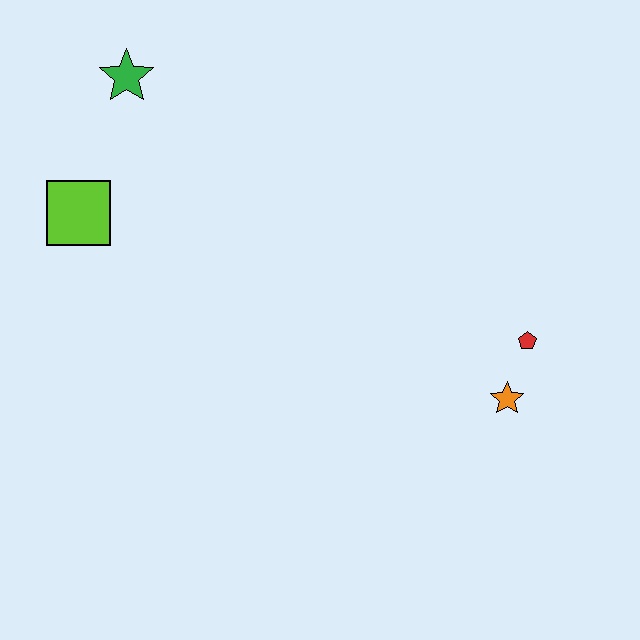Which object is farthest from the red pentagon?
The green star is farthest from the red pentagon.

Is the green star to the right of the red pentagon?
No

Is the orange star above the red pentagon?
No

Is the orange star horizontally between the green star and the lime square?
No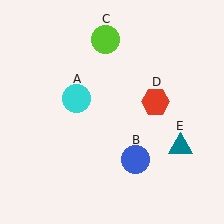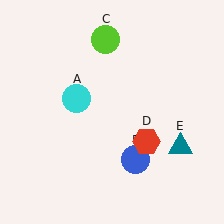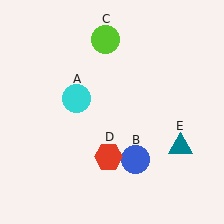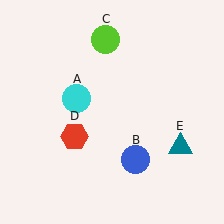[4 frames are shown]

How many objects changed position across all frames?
1 object changed position: red hexagon (object D).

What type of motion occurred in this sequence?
The red hexagon (object D) rotated clockwise around the center of the scene.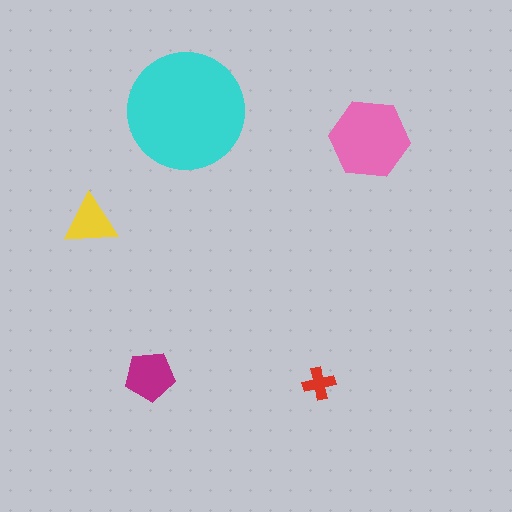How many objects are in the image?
There are 5 objects in the image.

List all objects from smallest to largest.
The red cross, the yellow triangle, the magenta pentagon, the pink hexagon, the cyan circle.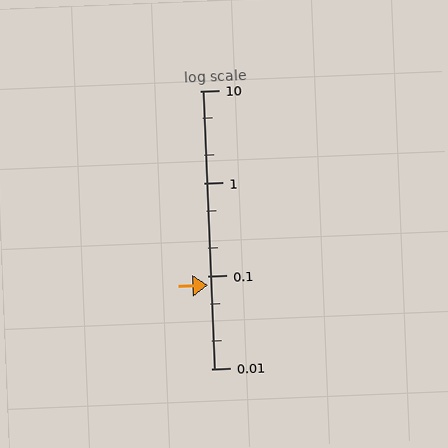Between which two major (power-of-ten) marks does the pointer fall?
The pointer is between 0.01 and 0.1.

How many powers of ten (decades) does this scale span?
The scale spans 3 decades, from 0.01 to 10.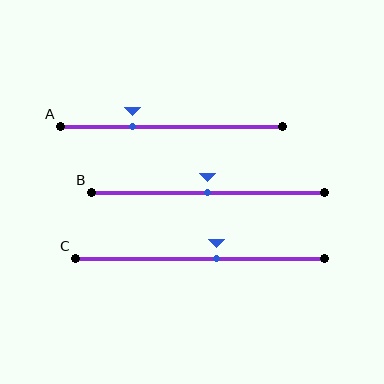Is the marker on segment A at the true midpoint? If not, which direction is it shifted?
No, the marker on segment A is shifted to the left by about 17% of the segment length.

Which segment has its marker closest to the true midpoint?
Segment B has its marker closest to the true midpoint.